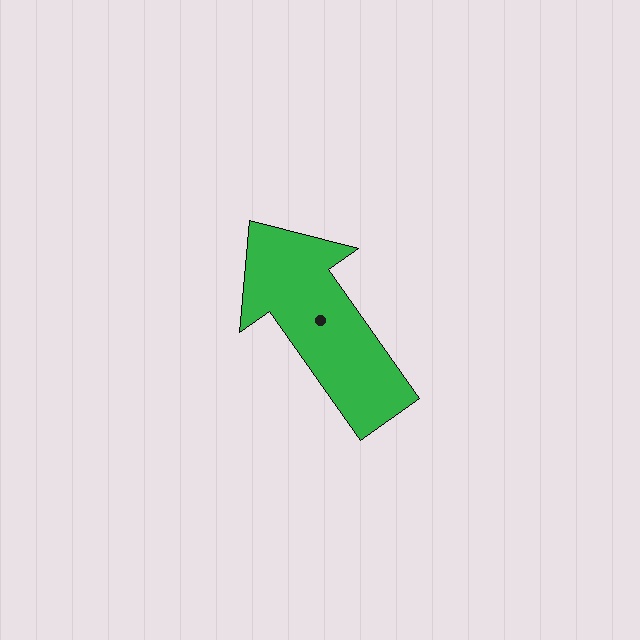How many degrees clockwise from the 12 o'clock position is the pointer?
Approximately 325 degrees.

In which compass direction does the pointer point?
Northwest.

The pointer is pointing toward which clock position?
Roughly 11 o'clock.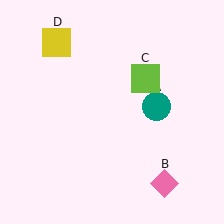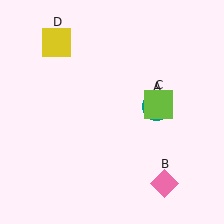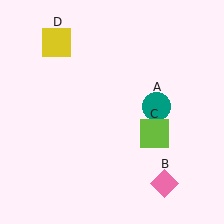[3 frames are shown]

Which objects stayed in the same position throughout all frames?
Teal circle (object A) and pink diamond (object B) and yellow square (object D) remained stationary.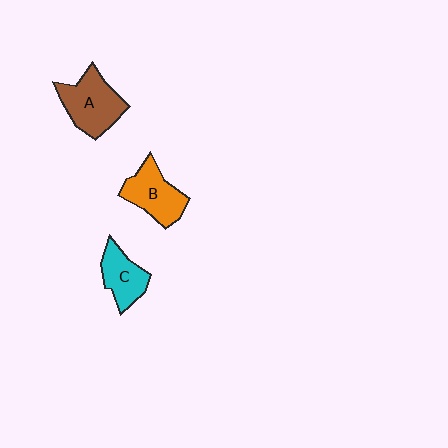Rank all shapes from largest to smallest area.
From largest to smallest: A (brown), B (orange), C (cyan).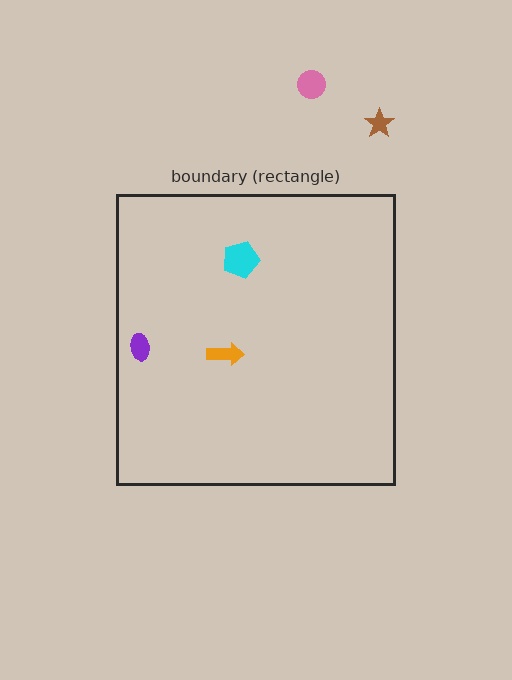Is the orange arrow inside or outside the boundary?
Inside.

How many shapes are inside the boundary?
3 inside, 2 outside.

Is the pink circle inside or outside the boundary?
Outside.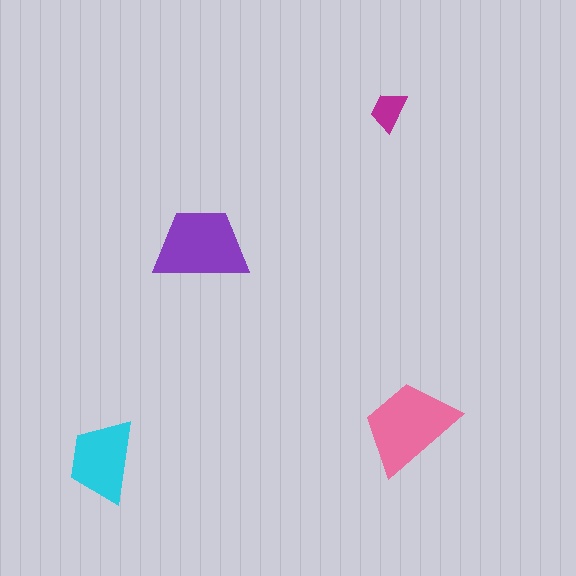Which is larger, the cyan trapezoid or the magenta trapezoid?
The cyan one.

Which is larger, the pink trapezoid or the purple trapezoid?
The pink one.